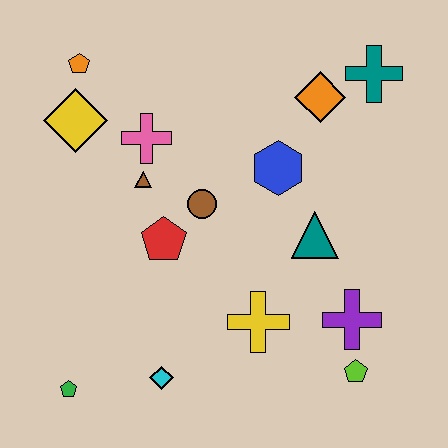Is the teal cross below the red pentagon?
No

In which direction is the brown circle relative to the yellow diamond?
The brown circle is to the right of the yellow diamond.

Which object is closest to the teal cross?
The orange diamond is closest to the teal cross.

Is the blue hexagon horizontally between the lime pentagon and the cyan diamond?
Yes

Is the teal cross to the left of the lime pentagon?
No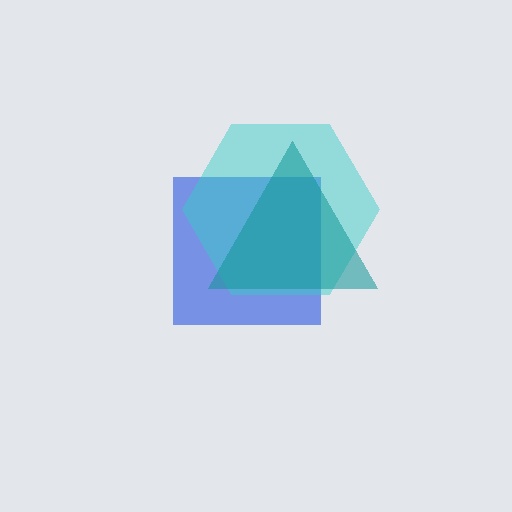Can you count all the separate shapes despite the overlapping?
Yes, there are 3 separate shapes.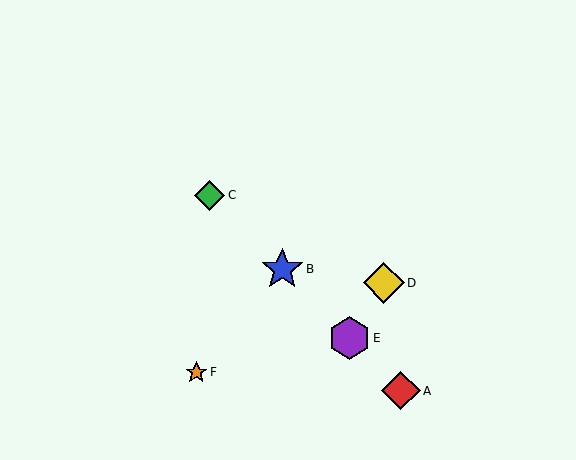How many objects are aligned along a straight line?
4 objects (A, B, C, E) are aligned along a straight line.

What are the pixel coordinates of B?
Object B is at (282, 269).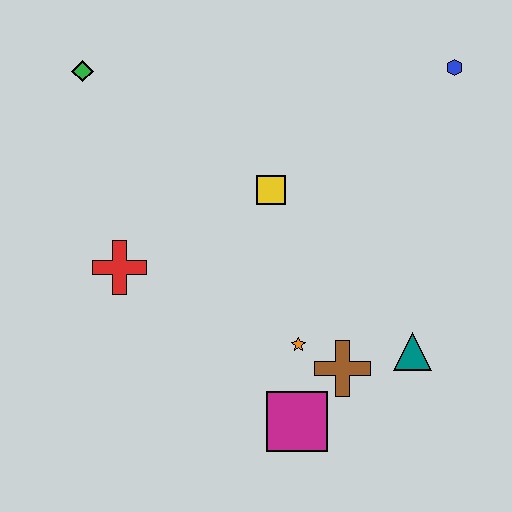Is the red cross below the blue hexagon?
Yes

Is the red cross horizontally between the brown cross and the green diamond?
Yes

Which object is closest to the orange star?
The brown cross is closest to the orange star.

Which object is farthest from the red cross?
The blue hexagon is farthest from the red cross.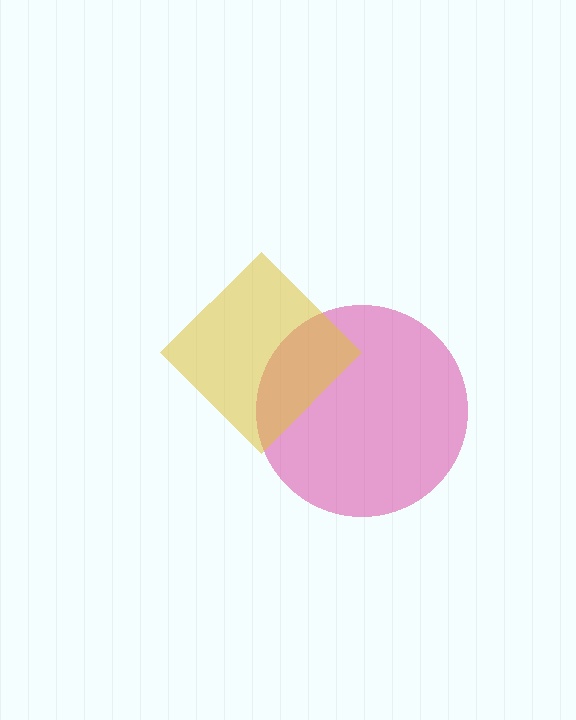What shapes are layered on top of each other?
The layered shapes are: a magenta circle, a yellow diamond.